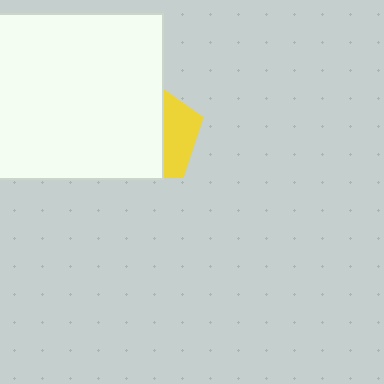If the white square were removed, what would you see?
You would see the complete yellow pentagon.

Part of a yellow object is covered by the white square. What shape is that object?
It is a pentagon.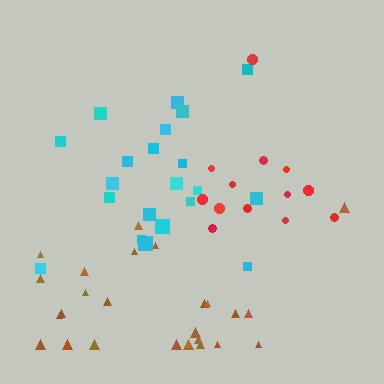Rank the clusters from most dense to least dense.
brown, cyan, red.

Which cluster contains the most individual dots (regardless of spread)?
Brown (27).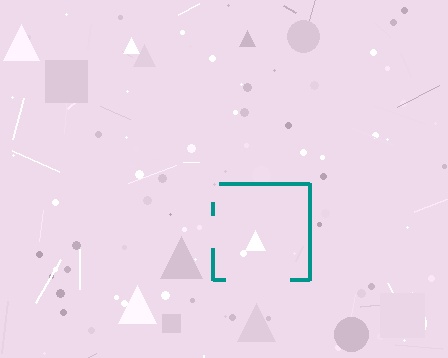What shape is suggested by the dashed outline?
The dashed outline suggests a square.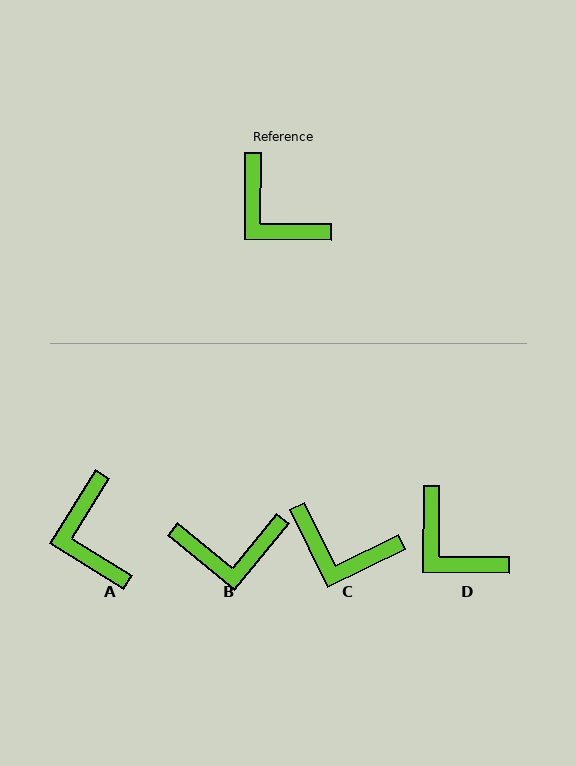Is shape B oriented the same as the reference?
No, it is off by about 51 degrees.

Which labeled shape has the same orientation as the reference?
D.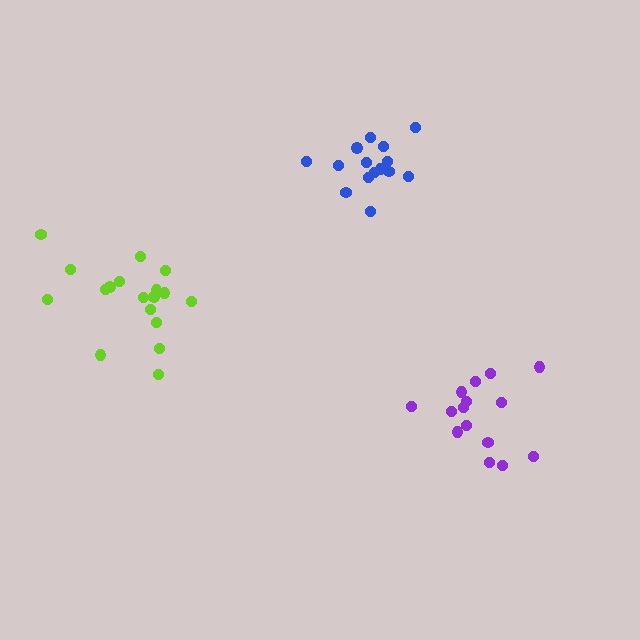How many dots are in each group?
Group 1: 15 dots, Group 2: 15 dots, Group 3: 18 dots (48 total).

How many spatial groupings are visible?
There are 3 spatial groupings.